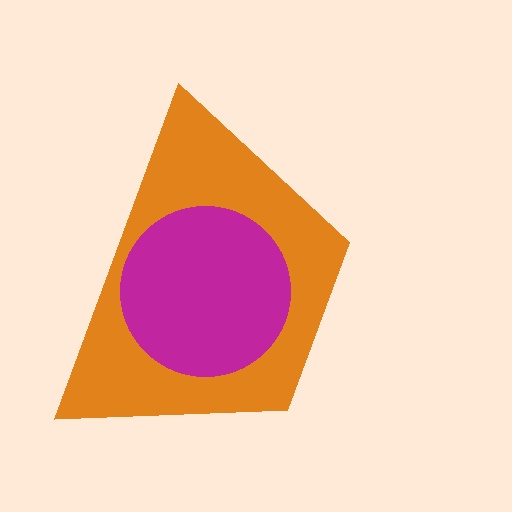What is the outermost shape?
The orange trapezoid.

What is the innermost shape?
The magenta circle.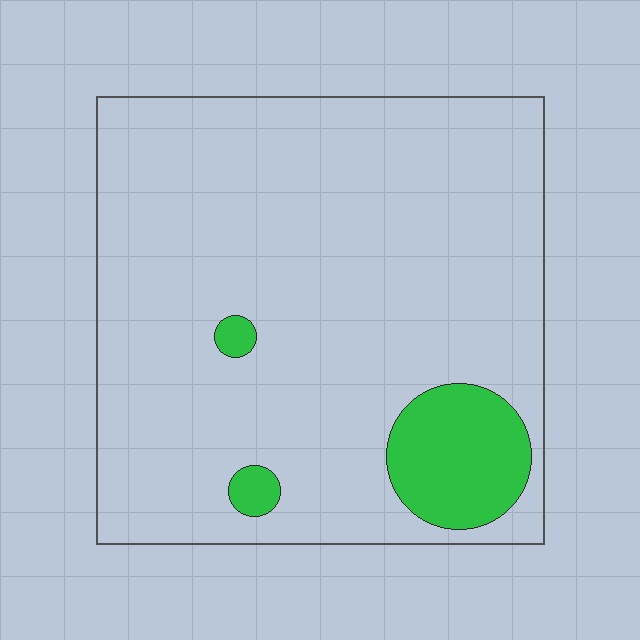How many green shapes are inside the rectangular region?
3.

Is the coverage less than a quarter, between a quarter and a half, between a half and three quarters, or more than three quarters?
Less than a quarter.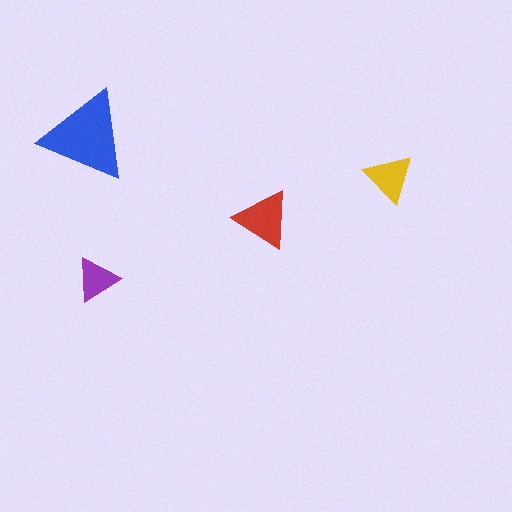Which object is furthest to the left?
The blue triangle is leftmost.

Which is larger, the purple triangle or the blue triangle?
The blue one.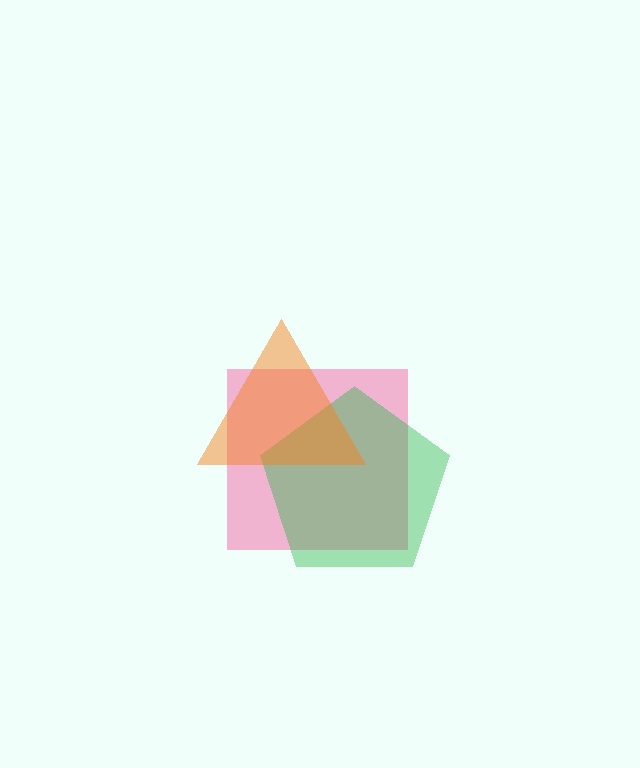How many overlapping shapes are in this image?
There are 3 overlapping shapes in the image.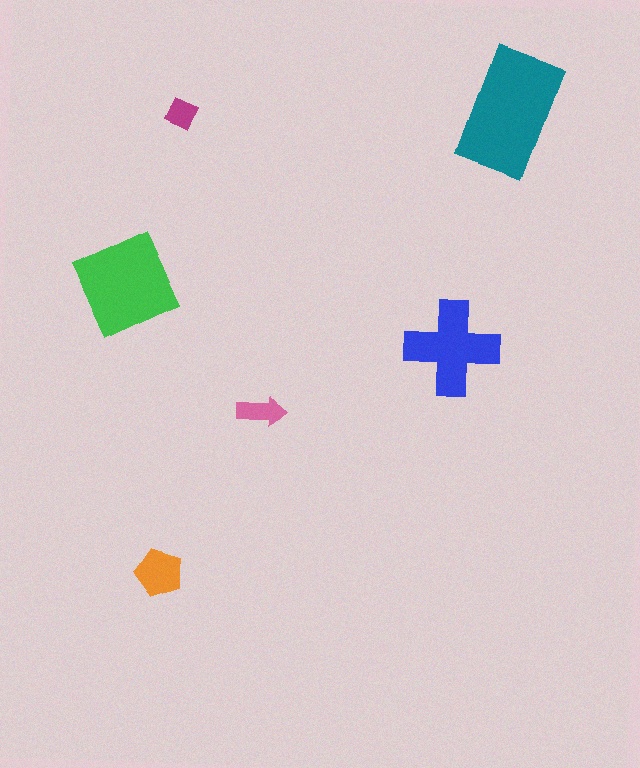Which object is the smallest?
The magenta diamond.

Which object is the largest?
The teal rectangle.